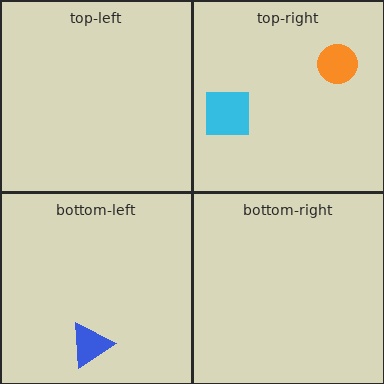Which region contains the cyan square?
The top-right region.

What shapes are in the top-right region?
The cyan square, the orange circle.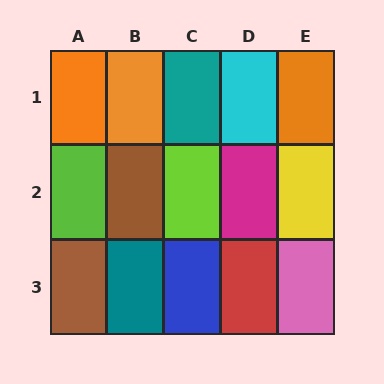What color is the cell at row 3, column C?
Blue.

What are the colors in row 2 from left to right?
Lime, brown, lime, magenta, yellow.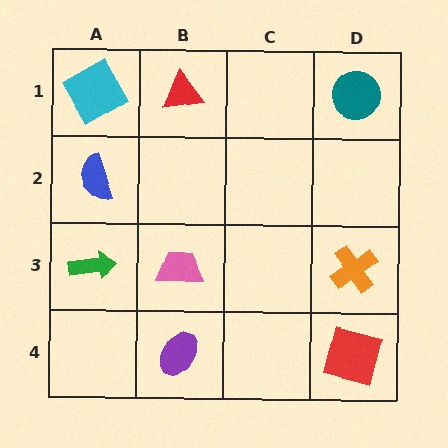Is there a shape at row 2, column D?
No, that cell is empty.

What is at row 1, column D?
A teal circle.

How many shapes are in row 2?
1 shape.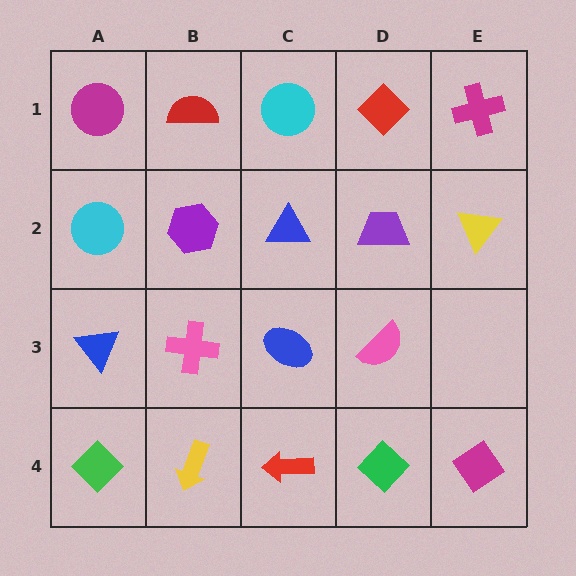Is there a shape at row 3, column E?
No, that cell is empty.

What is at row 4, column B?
A yellow arrow.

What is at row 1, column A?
A magenta circle.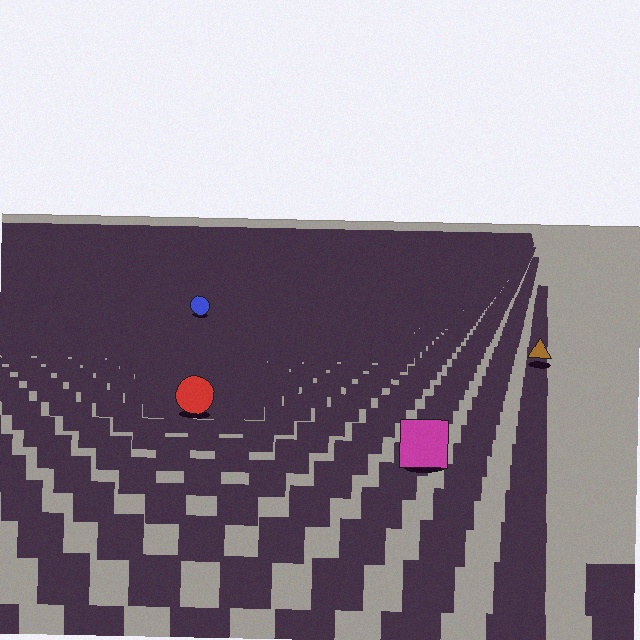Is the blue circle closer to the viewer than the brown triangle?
No. The brown triangle is closer — you can tell from the texture gradient: the ground texture is coarser near it.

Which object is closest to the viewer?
The magenta square is closest. The texture marks near it are larger and more spread out.